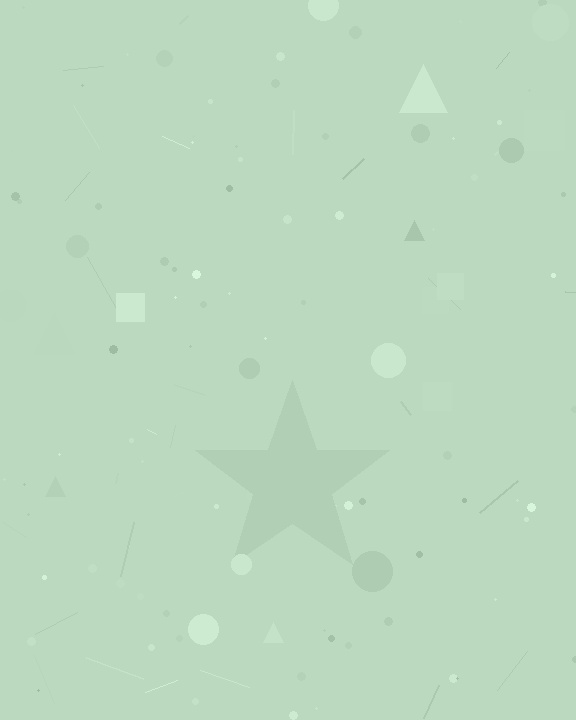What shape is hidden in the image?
A star is hidden in the image.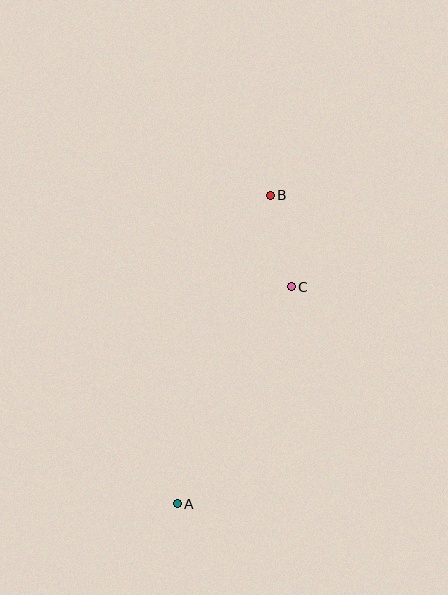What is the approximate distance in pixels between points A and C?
The distance between A and C is approximately 245 pixels.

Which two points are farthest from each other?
Points A and B are farthest from each other.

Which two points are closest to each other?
Points B and C are closest to each other.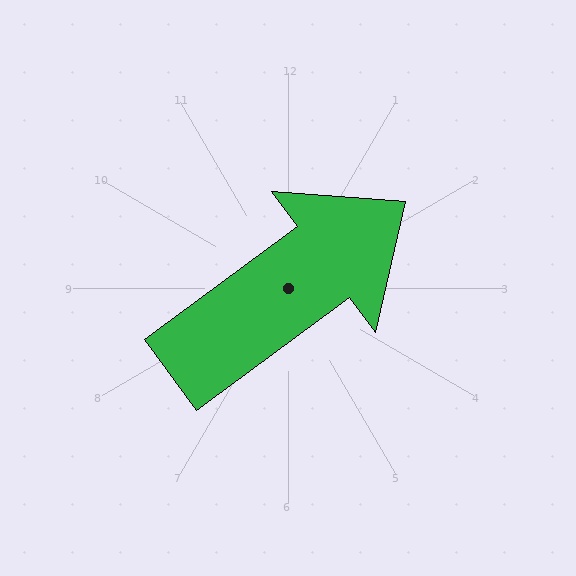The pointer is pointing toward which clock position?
Roughly 2 o'clock.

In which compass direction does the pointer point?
Northeast.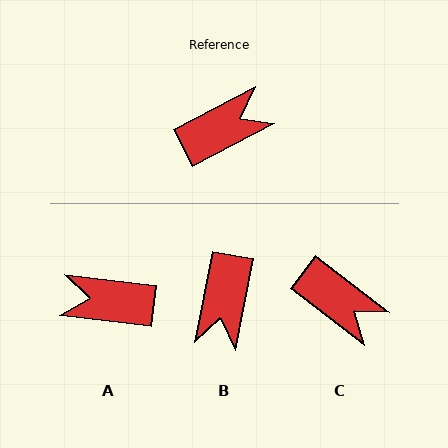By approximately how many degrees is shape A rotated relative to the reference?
Approximately 146 degrees counter-clockwise.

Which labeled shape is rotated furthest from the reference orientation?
A, about 146 degrees away.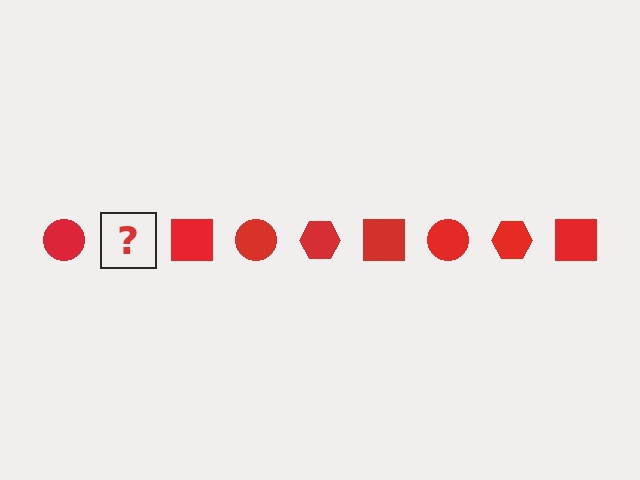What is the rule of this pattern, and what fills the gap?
The rule is that the pattern cycles through circle, hexagon, square shapes in red. The gap should be filled with a red hexagon.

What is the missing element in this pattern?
The missing element is a red hexagon.